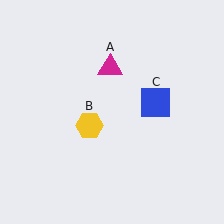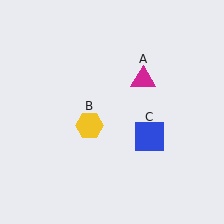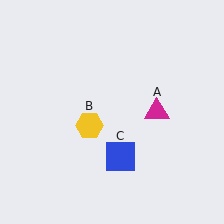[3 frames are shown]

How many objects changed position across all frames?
2 objects changed position: magenta triangle (object A), blue square (object C).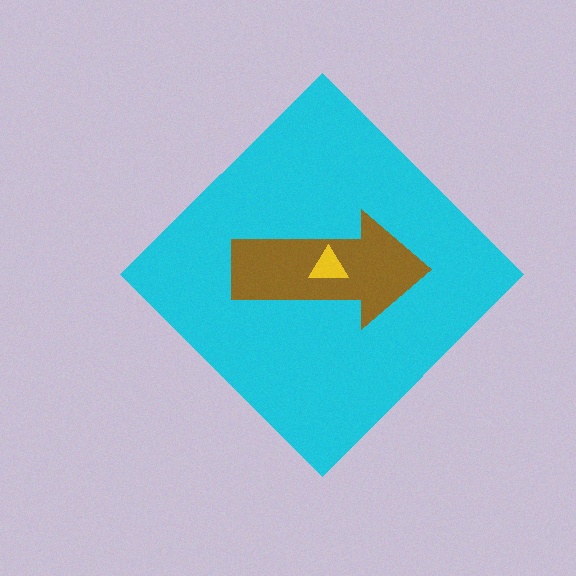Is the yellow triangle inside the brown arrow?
Yes.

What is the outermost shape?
The cyan diamond.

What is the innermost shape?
The yellow triangle.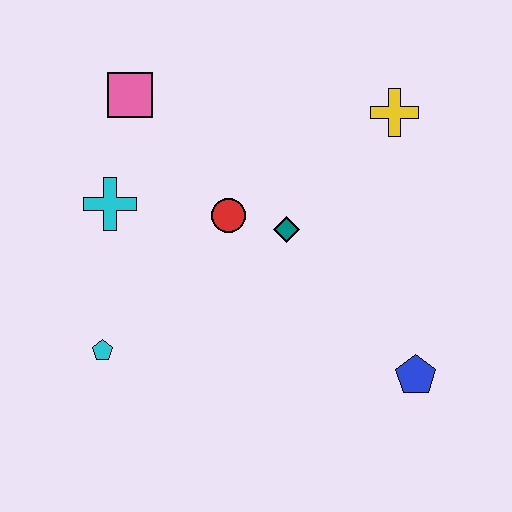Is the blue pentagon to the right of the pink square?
Yes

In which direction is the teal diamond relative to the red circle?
The teal diamond is to the right of the red circle.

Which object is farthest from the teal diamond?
The cyan pentagon is farthest from the teal diamond.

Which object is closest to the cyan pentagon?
The cyan cross is closest to the cyan pentagon.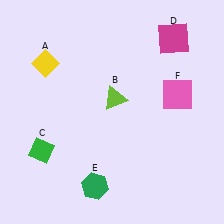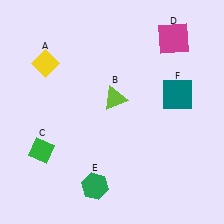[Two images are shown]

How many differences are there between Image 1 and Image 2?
There is 1 difference between the two images.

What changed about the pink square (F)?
In Image 1, F is pink. In Image 2, it changed to teal.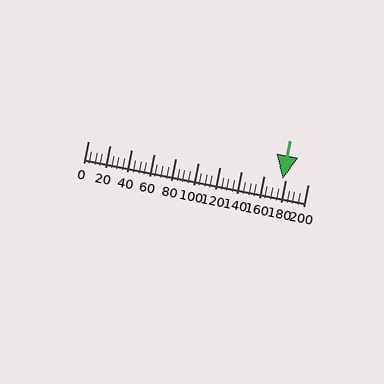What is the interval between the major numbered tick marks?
The major tick marks are spaced 20 units apart.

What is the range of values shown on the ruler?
The ruler shows values from 0 to 200.